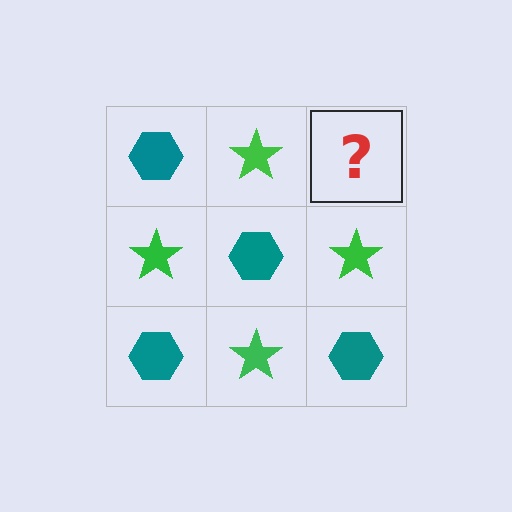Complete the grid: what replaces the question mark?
The question mark should be replaced with a teal hexagon.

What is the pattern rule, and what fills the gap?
The rule is that it alternates teal hexagon and green star in a checkerboard pattern. The gap should be filled with a teal hexagon.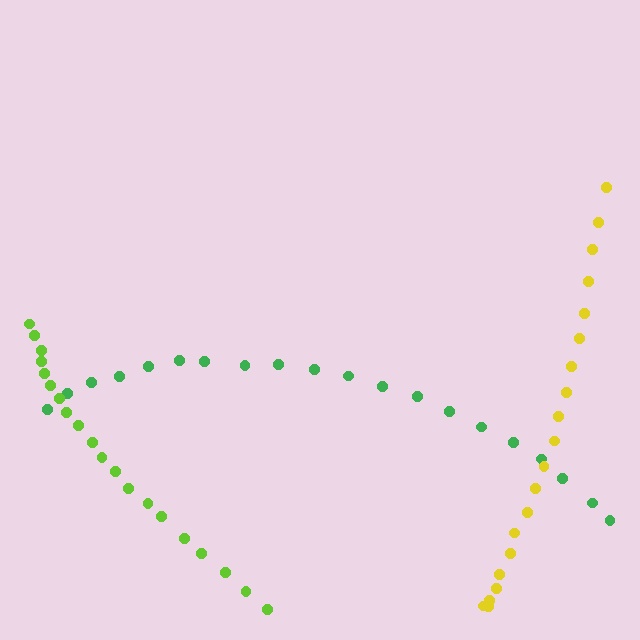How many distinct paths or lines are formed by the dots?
There are 3 distinct paths.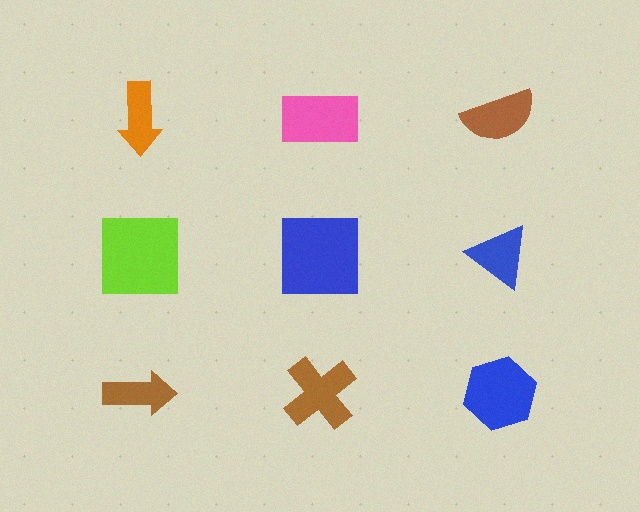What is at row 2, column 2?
A blue square.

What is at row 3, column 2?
A brown cross.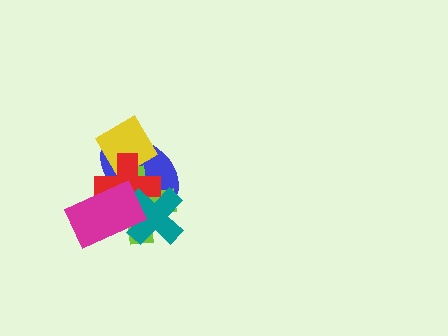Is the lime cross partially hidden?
Yes, it is partially covered by another shape.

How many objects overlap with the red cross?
5 objects overlap with the red cross.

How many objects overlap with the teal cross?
4 objects overlap with the teal cross.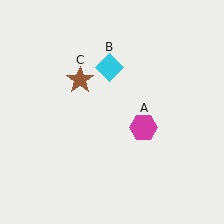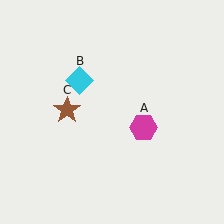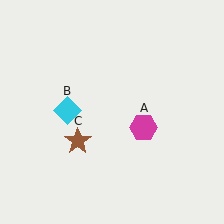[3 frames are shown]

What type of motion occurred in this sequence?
The cyan diamond (object B), brown star (object C) rotated counterclockwise around the center of the scene.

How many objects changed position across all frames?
2 objects changed position: cyan diamond (object B), brown star (object C).